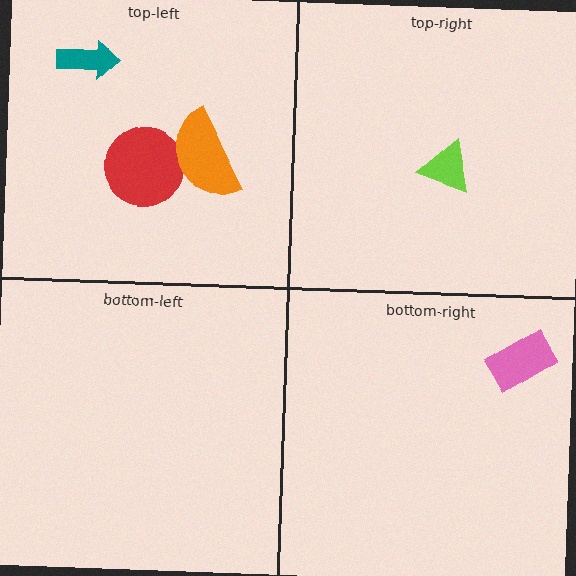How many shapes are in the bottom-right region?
1.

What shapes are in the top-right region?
The lime triangle.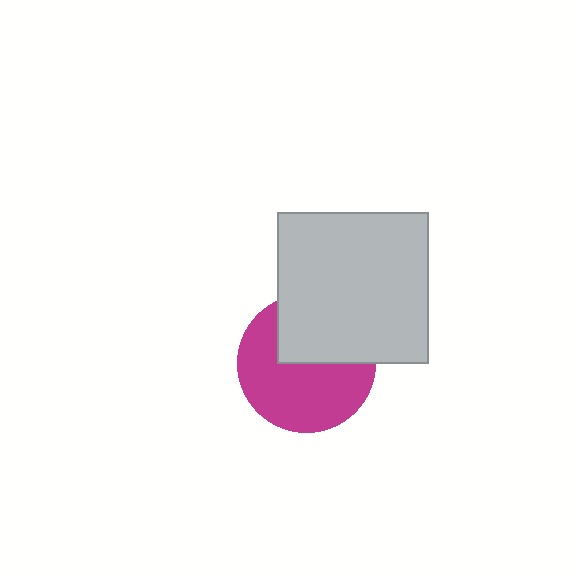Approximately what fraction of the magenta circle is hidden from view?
Roughly 38% of the magenta circle is hidden behind the light gray square.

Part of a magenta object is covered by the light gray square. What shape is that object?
It is a circle.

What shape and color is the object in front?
The object in front is a light gray square.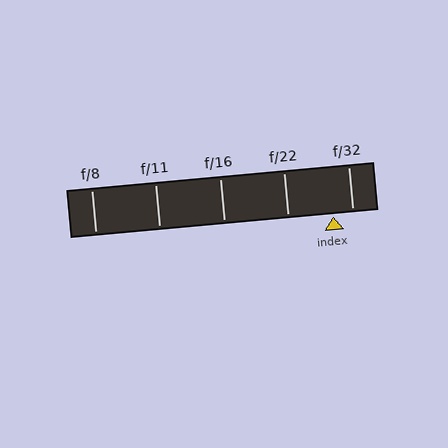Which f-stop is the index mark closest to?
The index mark is closest to f/32.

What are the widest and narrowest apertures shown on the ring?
The widest aperture shown is f/8 and the narrowest is f/32.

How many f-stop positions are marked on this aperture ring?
There are 5 f-stop positions marked.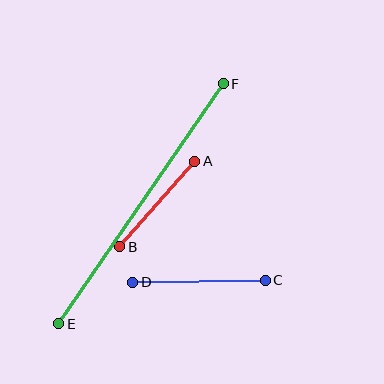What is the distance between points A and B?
The distance is approximately 114 pixels.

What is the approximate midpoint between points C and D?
The midpoint is at approximately (199, 281) pixels.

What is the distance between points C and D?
The distance is approximately 133 pixels.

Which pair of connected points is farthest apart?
Points E and F are farthest apart.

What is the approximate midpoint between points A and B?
The midpoint is at approximately (157, 204) pixels.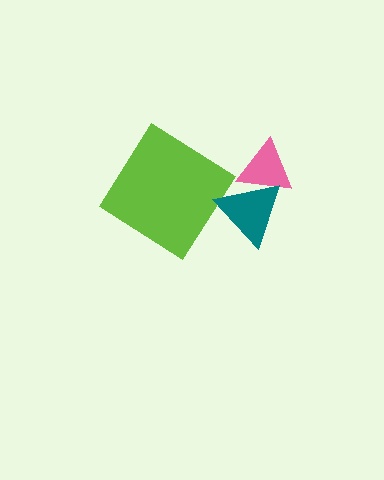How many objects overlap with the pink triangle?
1 object overlaps with the pink triangle.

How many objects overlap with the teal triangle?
1 object overlaps with the teal triangle.